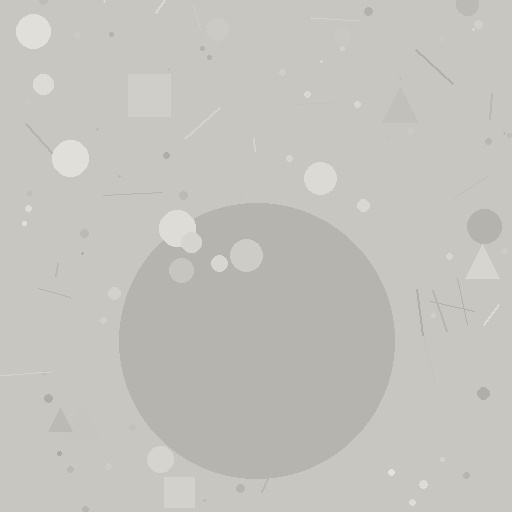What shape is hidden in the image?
A circle is hidden in the image.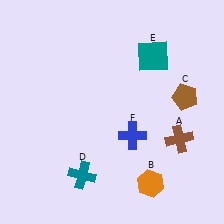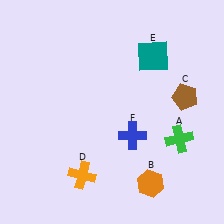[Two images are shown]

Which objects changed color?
A changed from brown to green. D changed from teal to orange.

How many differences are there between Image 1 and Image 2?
There are 2 differences between the two images.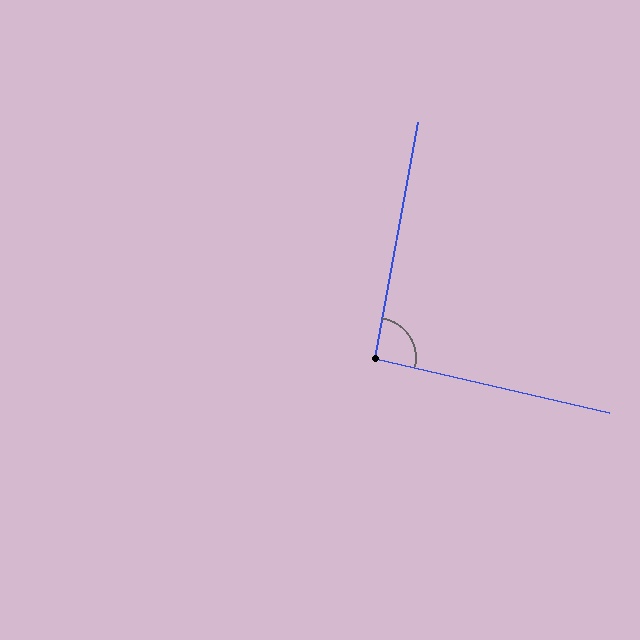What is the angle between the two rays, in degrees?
Approximately 93 degrees.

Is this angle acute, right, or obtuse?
It is approximately a right angle.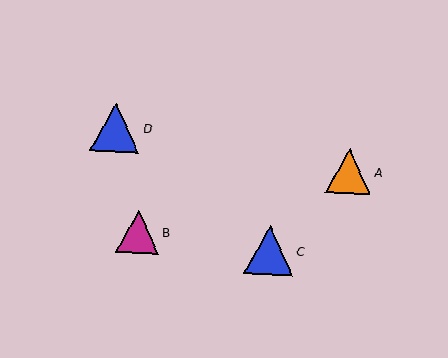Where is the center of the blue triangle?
The center of the blue triangle is at (269, 250).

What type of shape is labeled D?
Shape D is a blue triangle.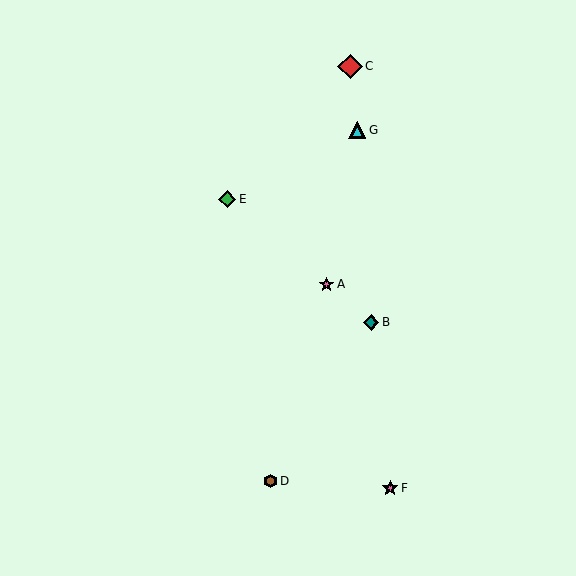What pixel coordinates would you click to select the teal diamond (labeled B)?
Click at (371, 322) to select the teal diamond B.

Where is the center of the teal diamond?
The center of the teal diamond is at (371, 322).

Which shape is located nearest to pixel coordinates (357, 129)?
The cyan triangle (labeled G) at (357, 130) is nearest to that location.